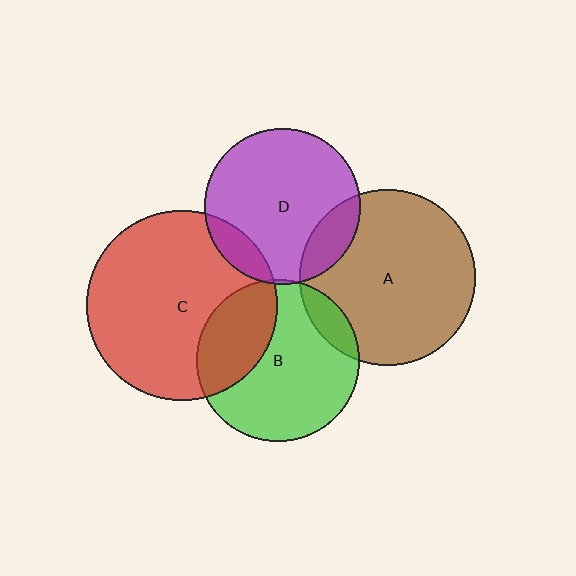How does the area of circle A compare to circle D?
Approximately 1.3 times.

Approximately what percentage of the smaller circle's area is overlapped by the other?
Approximately 30%.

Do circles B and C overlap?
Yes.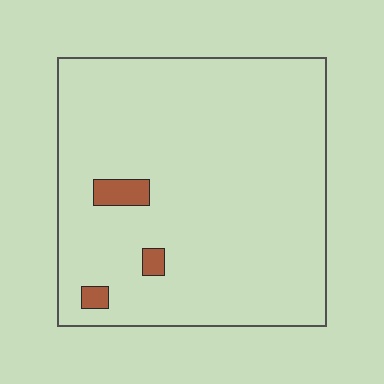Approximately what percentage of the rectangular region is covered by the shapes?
Approximately 5%.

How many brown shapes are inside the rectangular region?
3.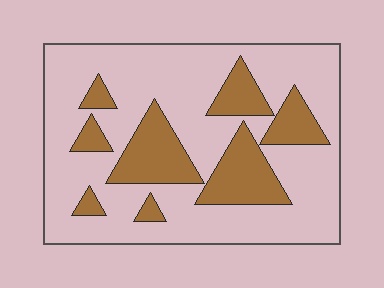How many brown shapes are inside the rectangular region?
8.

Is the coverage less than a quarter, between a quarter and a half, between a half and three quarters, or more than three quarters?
Between a quarter and a half.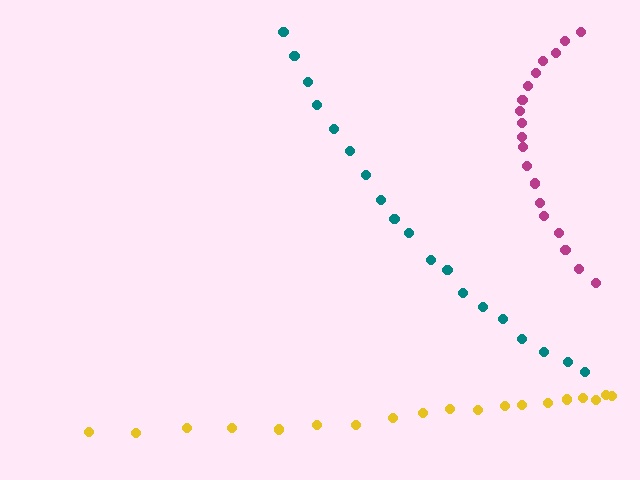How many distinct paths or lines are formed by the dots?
There are 3 distinct paths.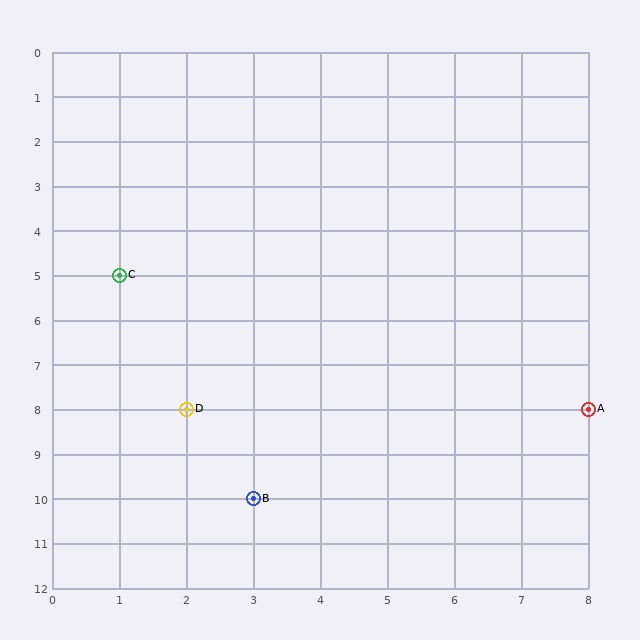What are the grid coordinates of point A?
Point A is at grid coordinates (8, 8).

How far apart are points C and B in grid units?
Points C and B are 2 columns and 5 rows apart (about 5.4 grid units diagonally).